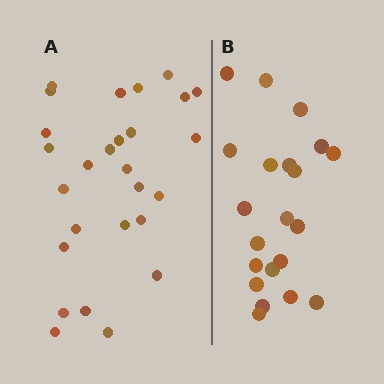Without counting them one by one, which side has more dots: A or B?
Region A (the left region) has more dots.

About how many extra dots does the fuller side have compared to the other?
Region A has about 6 more dots than region B.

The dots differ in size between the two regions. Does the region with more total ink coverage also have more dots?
No. Region B has more total ink coverage because its dots are larger, but region A actually contains more individual dots. Total area can be misleading — the number of items is what matters here.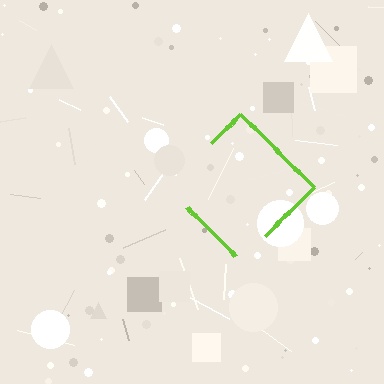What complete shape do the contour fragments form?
The contour fragments form a diamond.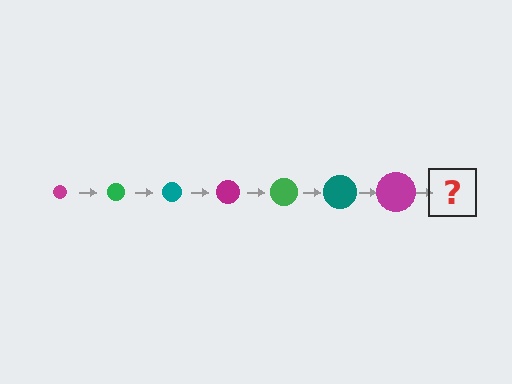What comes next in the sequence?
The next element should be a green circle, larger than the previous one.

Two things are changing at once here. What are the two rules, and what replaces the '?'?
The two rules are that the circle grows larger each step and the color cycles through magenta, green, and teal. The '?' should be a green circle, larger than the previous one.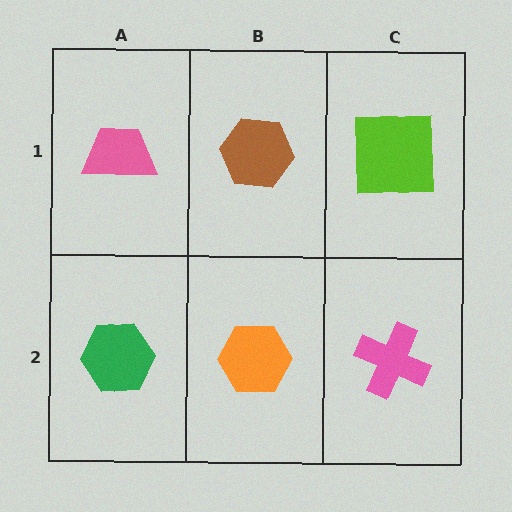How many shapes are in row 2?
3 shapes.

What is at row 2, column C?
A pink cross.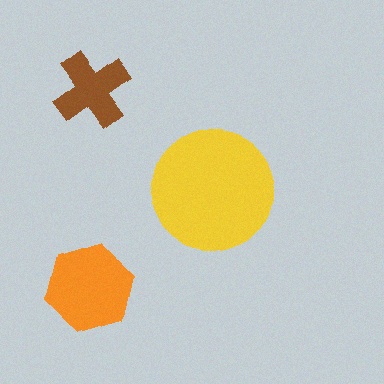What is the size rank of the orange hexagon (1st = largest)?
2nd.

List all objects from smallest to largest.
The brown cross, the orange hexagon, the yellow circle.